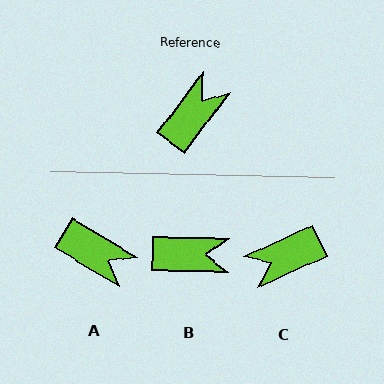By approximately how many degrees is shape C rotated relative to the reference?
Approximately 151 degrees counter-clockwise.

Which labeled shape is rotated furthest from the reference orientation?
C, about 151 degrees away.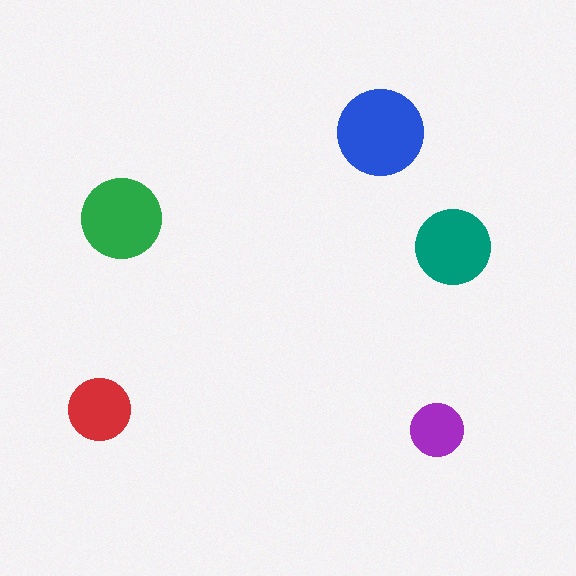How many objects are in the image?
There are 5 objects in the image.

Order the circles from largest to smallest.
the blue one, the green one, the teal one, the red one, the purple one.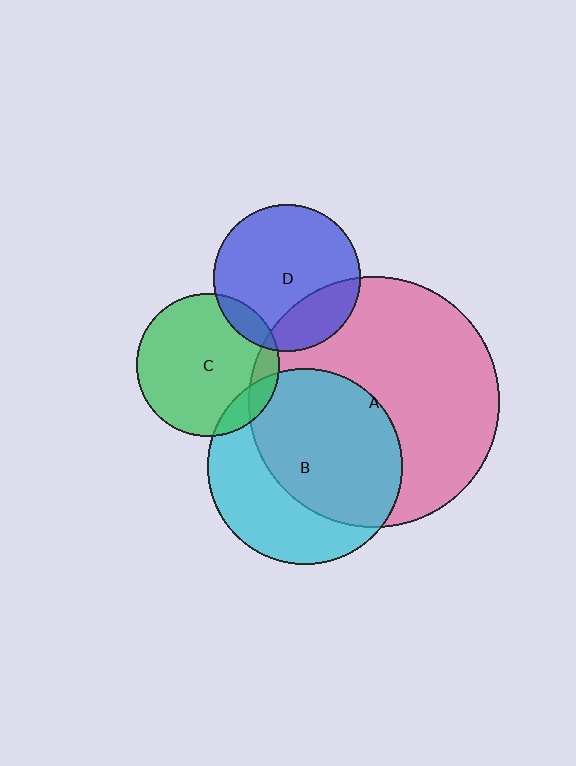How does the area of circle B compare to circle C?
Approximately 1.9 times.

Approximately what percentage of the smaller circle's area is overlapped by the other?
Approximately 10%.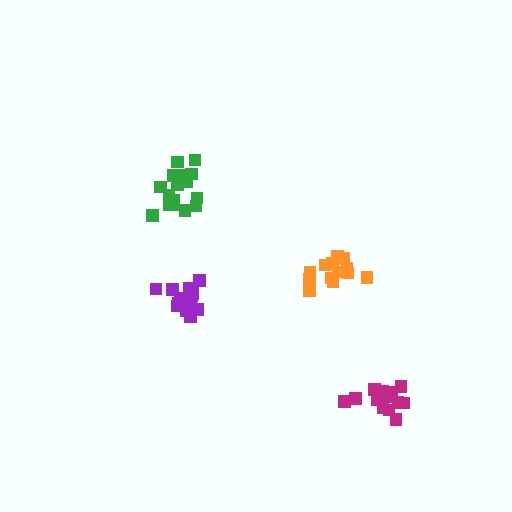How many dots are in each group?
Group 1: 13 dots, Group 2: 14 dots, Group 3: 17 dots, Group 4: 18 dots (62 total).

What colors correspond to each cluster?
The clusters are colored: orange, purple, magenta, green.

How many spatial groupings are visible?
There are 4 spatial groupings.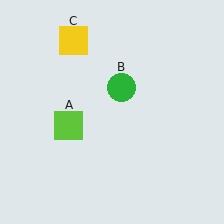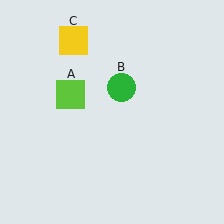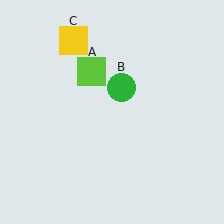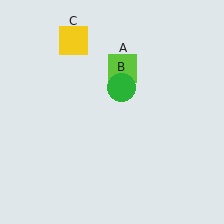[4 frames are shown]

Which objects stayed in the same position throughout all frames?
Green circle (object B) and yellow square (object C) remained stationary.